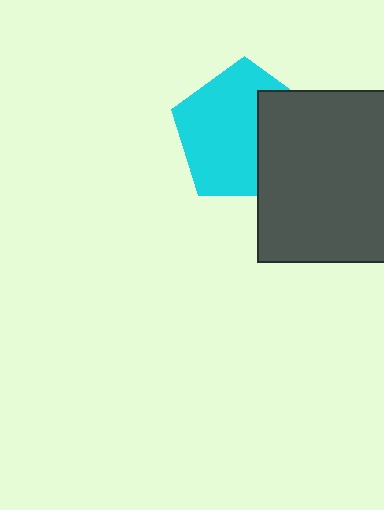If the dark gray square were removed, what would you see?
You would see the complete cyan pentagon.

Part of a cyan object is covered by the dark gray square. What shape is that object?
It is a pentagon.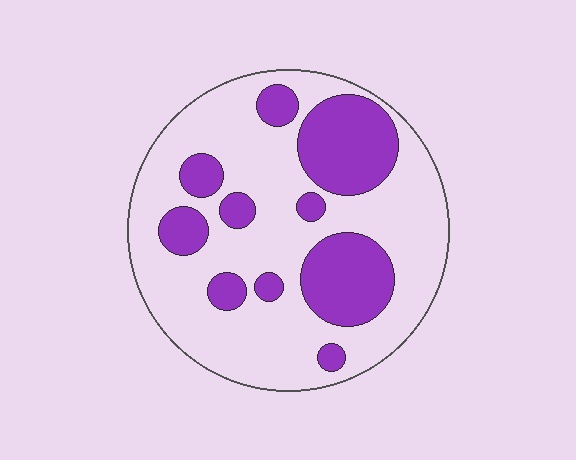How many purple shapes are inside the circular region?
10.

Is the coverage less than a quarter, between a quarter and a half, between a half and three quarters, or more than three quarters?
Between a quarter and a half.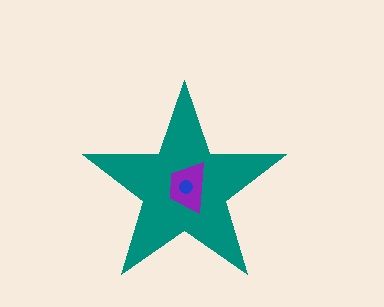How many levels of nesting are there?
3.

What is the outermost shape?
The teal star.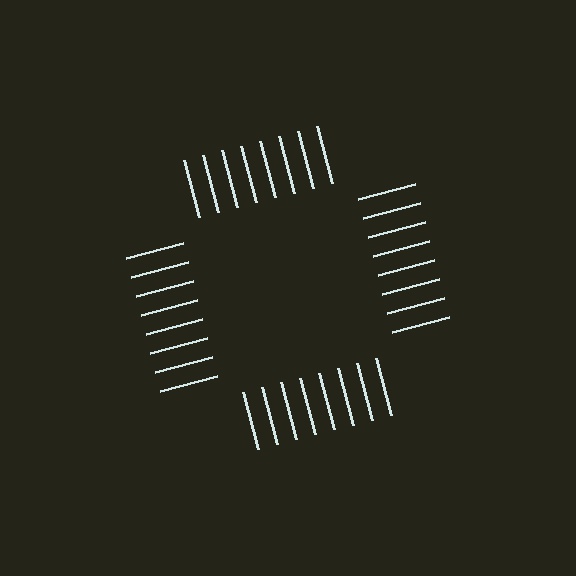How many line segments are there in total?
32 — 8 along each of the 4 edges.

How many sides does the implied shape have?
4 sides — the line-ends trace a square.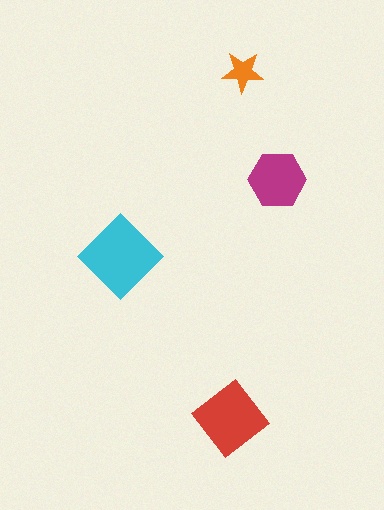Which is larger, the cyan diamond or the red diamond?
The cyan diamond.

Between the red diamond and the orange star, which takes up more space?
The red diamond.